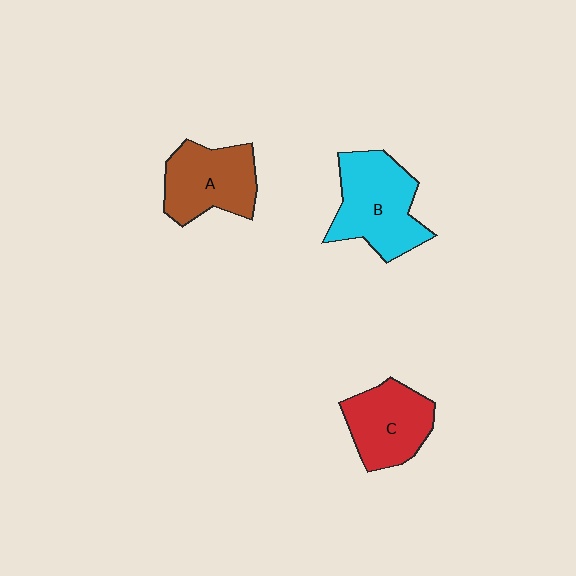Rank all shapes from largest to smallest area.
From largest to smallest: B (cyan), A (brown), C (red).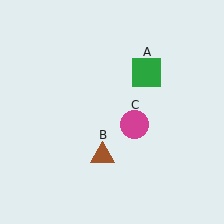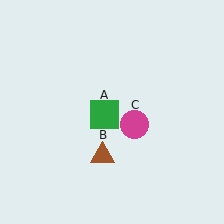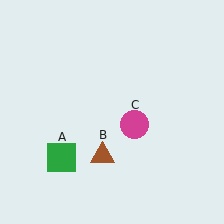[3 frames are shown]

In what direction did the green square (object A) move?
The green square (object A) moved down and to the left.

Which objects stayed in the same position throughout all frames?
Brown triangle (object B) and magenta circle (object C) remained stationary.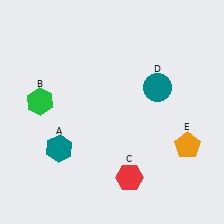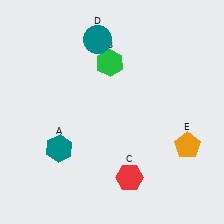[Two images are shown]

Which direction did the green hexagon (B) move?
The green hexagon (B) moved right.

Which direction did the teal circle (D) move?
The teal circle (D) moved left.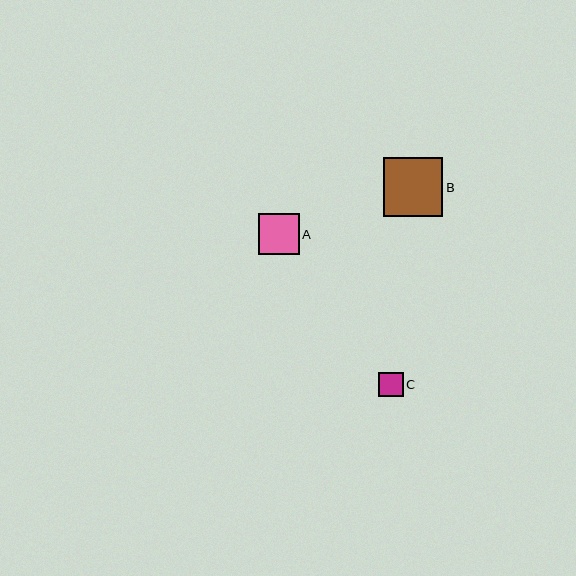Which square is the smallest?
Square C is the smallest with a size of approximately 25 pixels.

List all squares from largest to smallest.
From largest to smallest: B, A, C.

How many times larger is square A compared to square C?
Square A is approximately 1.6 times the size of square C.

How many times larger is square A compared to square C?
Square A is approximately 1.6 times the size of square C.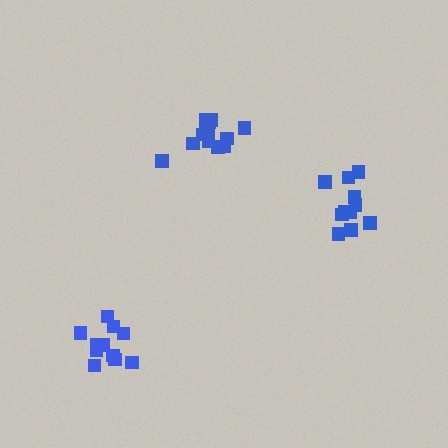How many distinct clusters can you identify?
There are 3 distinct clusters.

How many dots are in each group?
Group 1: 11 dots, Group 2: 11 dots, Group 3: 13 dots (35 total).